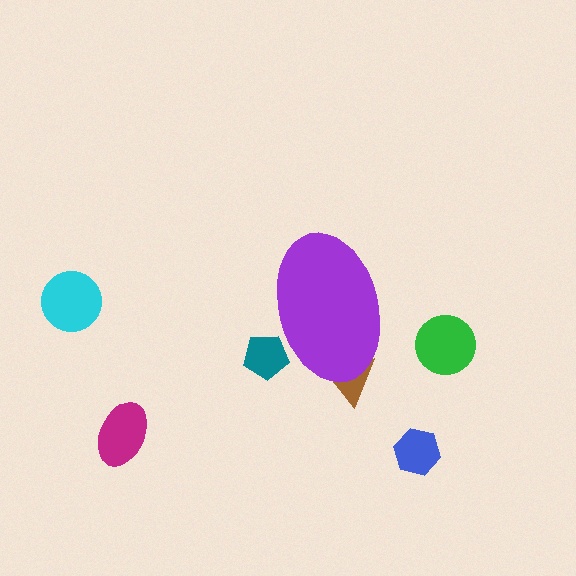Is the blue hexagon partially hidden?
No, the blue hexagon is fully visible.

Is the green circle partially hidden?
No, the green circle is fully visible.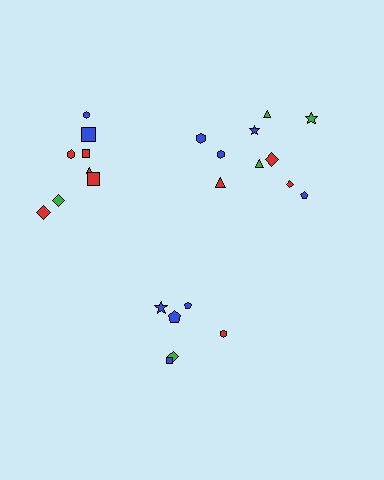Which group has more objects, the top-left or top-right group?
The top-right group.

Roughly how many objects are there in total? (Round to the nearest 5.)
Roughly 25 objects in total.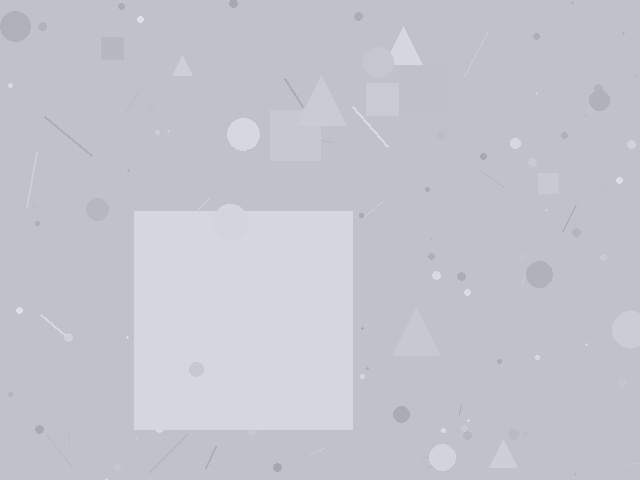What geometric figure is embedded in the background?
A square is embedded in the background.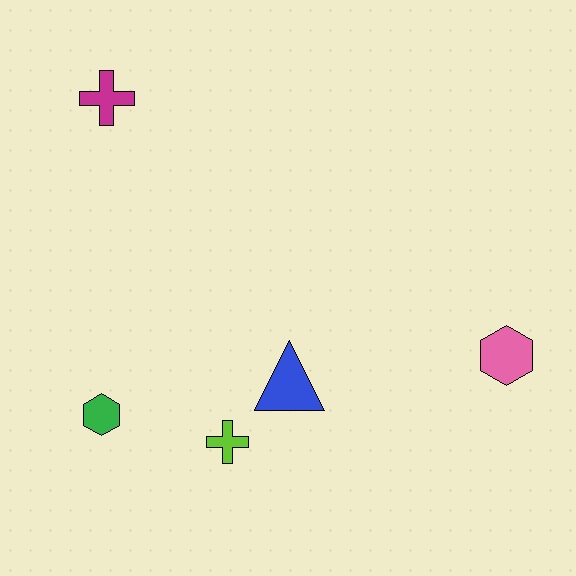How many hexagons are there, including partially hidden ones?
There are 2 hexagons.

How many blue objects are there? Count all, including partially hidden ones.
There is 1 blue object.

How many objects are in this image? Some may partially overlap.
There are 5 objects.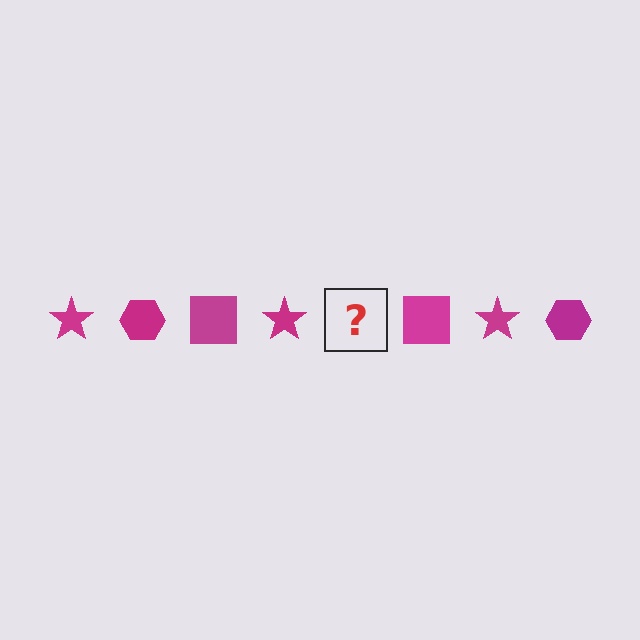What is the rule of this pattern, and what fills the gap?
The rule is that the pattern cycles through star, hexagon, square shapes in magenta. The gap should be filled with a magenta hexagon.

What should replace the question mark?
The question mark should be replaced with a magenta hexagon.